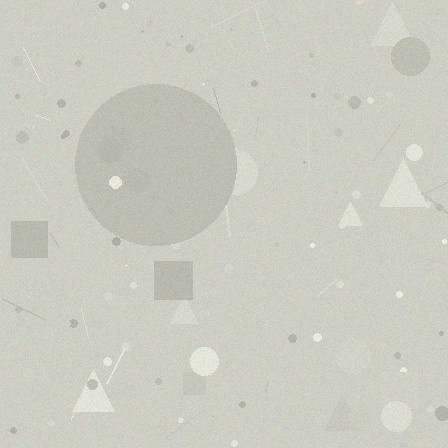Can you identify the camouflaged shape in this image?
The camouflaged shape is a circle.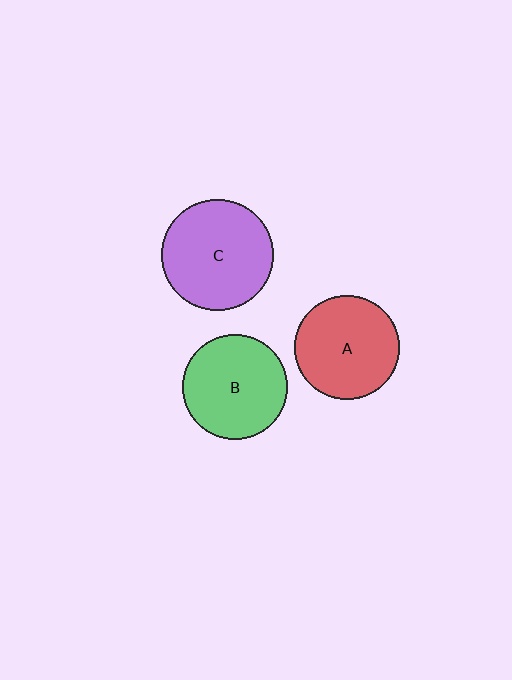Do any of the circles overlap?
No, none of the circles overlap.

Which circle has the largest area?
Circle C (purple).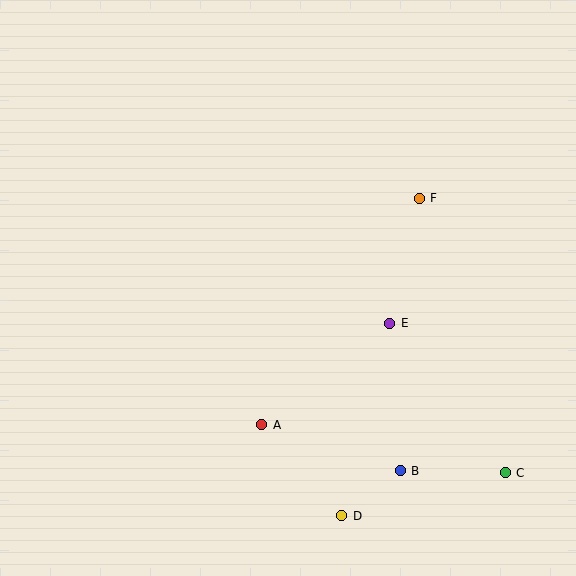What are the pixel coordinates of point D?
Point D is at (342, 516).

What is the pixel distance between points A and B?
The distance between A and B is 146 pixels.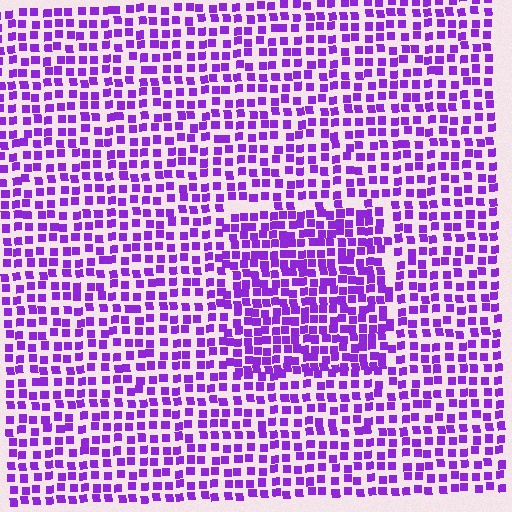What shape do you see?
I see a rectangle.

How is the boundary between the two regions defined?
The boundary is defined by a change in element density (approximately 1.5x ratio). All elements are the same color, size, and shape.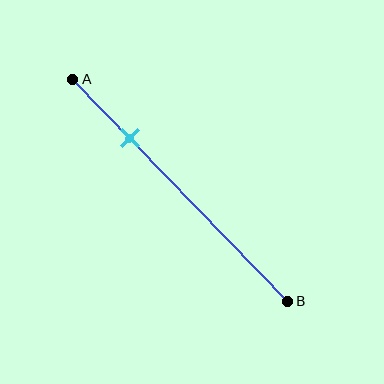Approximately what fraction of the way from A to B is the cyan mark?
The cyan mark is approximately 25% of the way from A to B.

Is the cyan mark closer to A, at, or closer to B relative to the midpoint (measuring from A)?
The cyan mark is closer to point A than the midpoint of segment AB.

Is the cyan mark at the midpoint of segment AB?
No, the mark is at about 25% from A, not at the 50% midpoint.